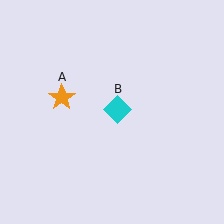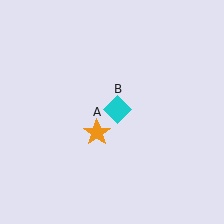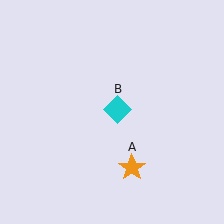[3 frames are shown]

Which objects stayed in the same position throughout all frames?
Cyan diamond (object B) remained stationary.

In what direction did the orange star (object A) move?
The orange star (object A) moved down and to the right.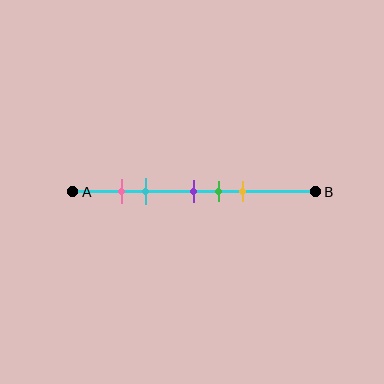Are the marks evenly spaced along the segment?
No, the marks are not evenly spaced.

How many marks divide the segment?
There are 5 marks dividing the segment.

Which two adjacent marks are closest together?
The pink and cyan marks are the closest adjacent pair.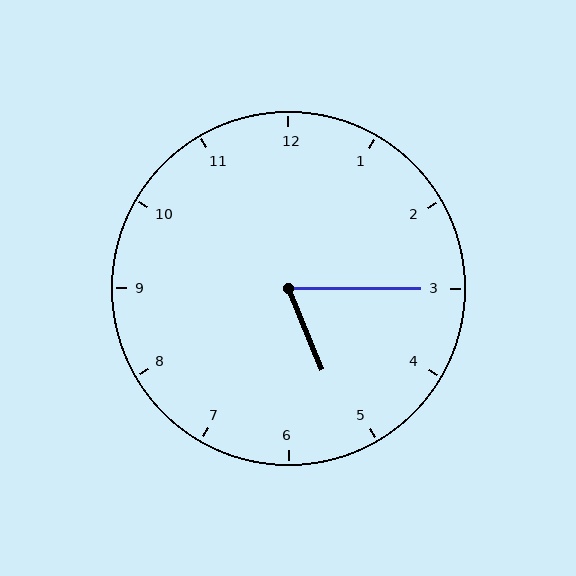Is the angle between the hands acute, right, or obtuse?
It is acute.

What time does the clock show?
5:15.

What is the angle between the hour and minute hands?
Approximately 68 degrees.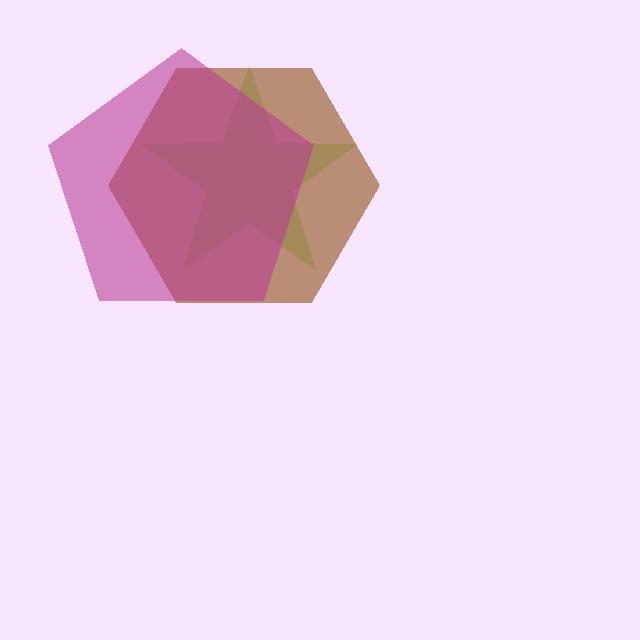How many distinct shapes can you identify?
There are 3 distinct shapes: a lime star, a brown hexagon, a magenta pentagon.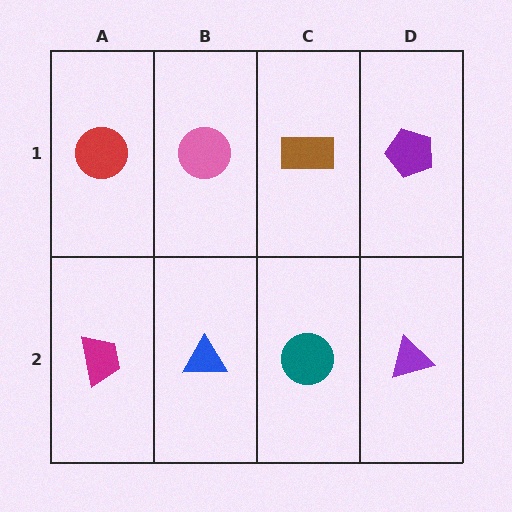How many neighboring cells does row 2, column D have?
2.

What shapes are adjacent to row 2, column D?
A purple pentagon (row 1, column D), a teal circle (row 2, column C).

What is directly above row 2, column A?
A red circle.